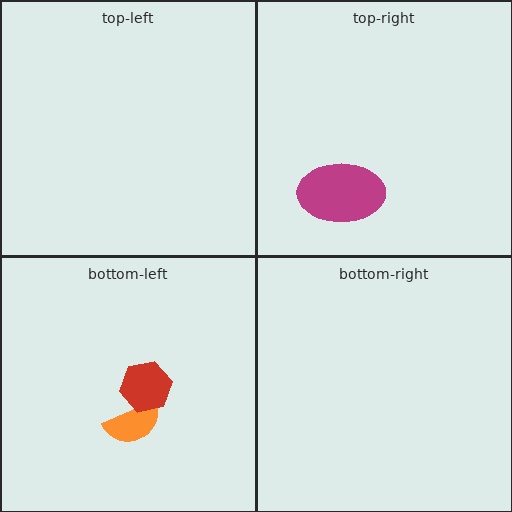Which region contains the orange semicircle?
The bottom-left region.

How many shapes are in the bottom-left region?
2.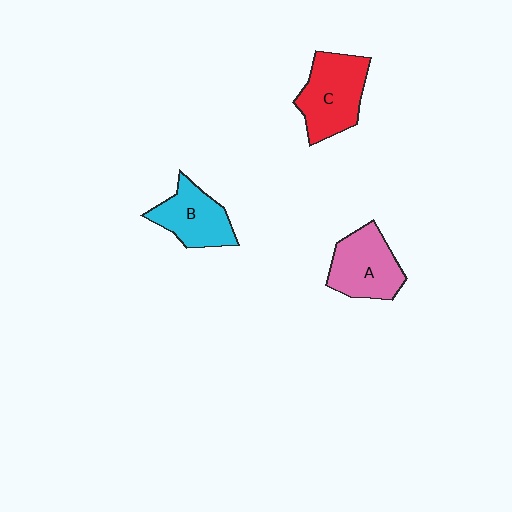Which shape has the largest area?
Shape C (red).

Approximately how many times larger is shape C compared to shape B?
Approximately 1.3 times.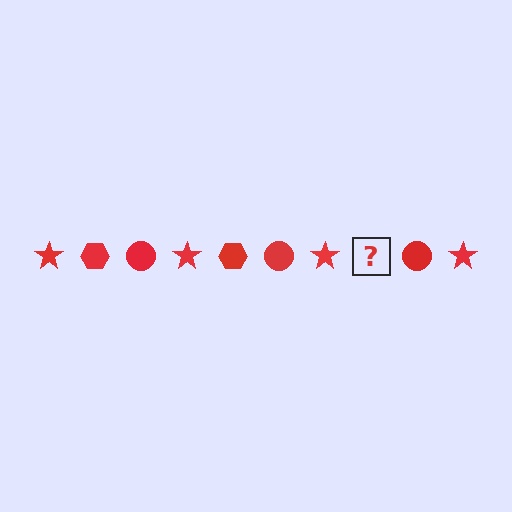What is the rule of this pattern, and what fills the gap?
The rule is that the pattern cycles through star, hexagon, circle shapes in red. The gap should be filled with a red hexagon.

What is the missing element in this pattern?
The missing element is a red hexagon.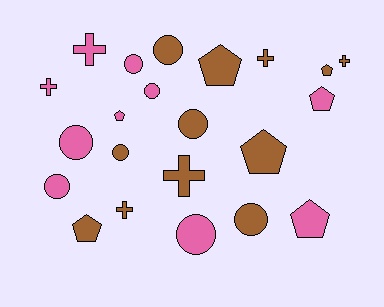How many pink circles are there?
There are 5 pink circles.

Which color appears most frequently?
Brown, with 12 objects.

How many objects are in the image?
There are 22 objects.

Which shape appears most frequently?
Circle, with 9 objects.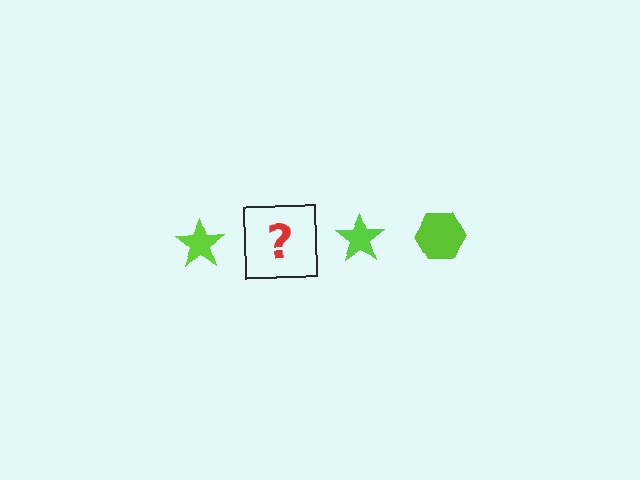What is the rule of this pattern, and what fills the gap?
The rule is that the pattern cycles through star, hexagon shapes in lime. The gap should be filled with a lime hexagon.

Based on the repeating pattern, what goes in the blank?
The blank should be a lime hexagon.